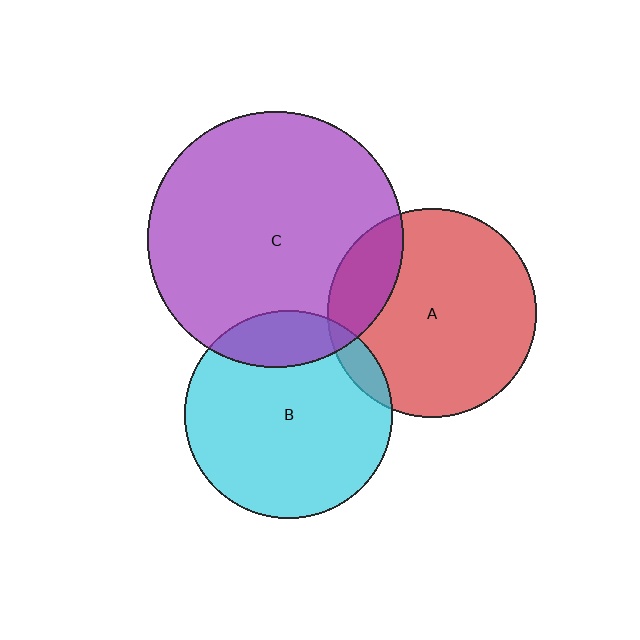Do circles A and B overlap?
Yes.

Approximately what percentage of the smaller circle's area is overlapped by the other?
Approximately 10%.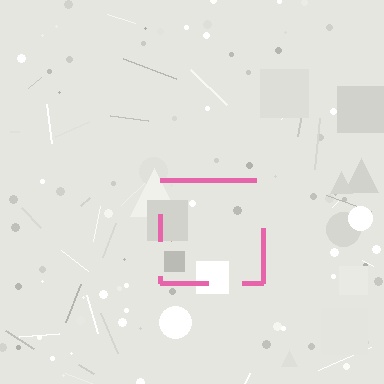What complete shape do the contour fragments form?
The contour fragments form a square.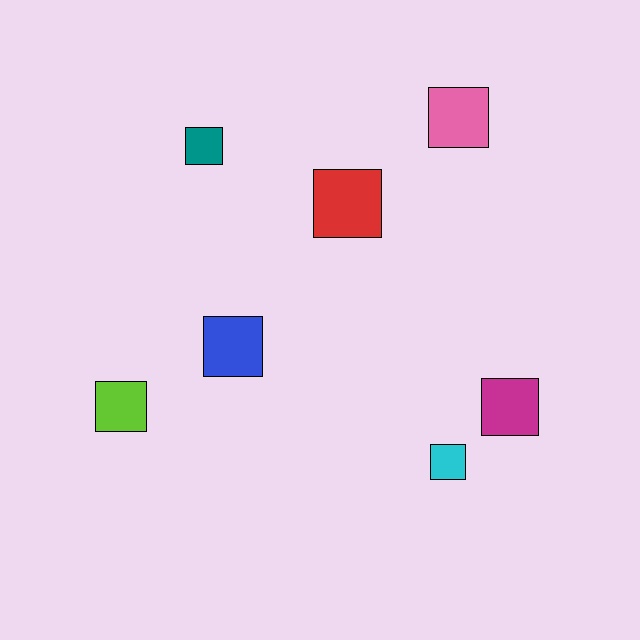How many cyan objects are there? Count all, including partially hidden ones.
There is 1 cyan object.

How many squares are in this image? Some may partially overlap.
There are 7 squares.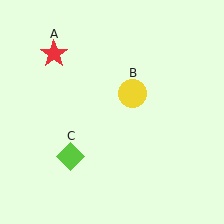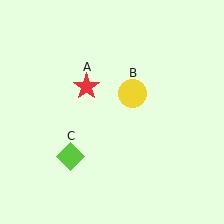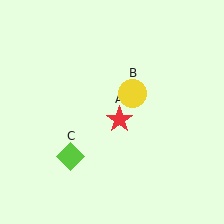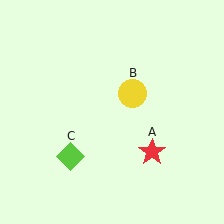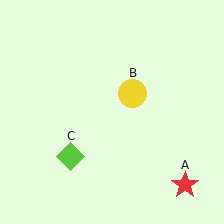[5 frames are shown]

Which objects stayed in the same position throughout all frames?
Yellow circle (object B) and lime diamond (object C) remained stationary.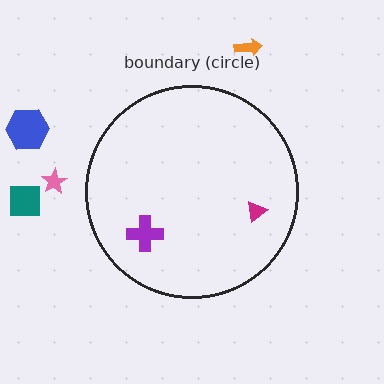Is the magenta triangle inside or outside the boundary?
Inside.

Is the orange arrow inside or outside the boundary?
Outside.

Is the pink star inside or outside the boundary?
Outside.